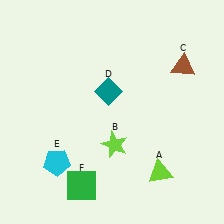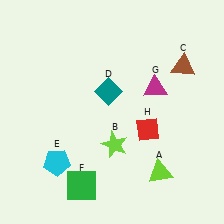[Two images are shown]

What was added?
A magenta triangle (G), a red diamond (H) were added in Image 2.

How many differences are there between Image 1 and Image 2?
There are 2 differences between the two images.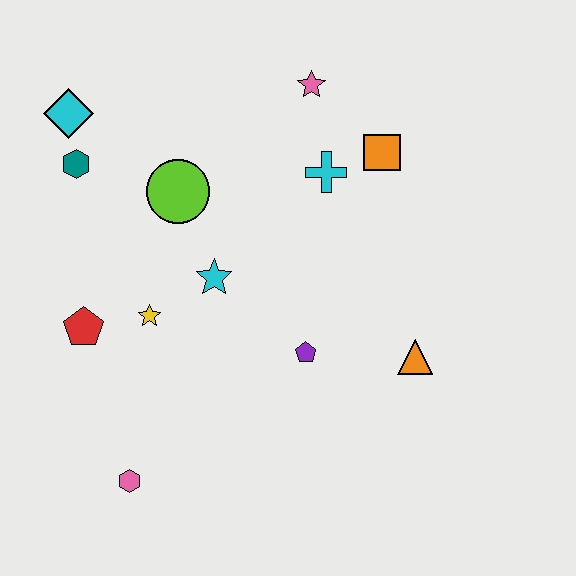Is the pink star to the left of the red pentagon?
No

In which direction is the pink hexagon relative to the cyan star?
The pink hexagon is below the cyan star.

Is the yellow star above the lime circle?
No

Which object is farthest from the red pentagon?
The orange square is farthest from the red pentagon.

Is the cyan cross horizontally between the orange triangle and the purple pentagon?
Yes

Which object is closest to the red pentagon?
The yellow star is closest to the red pentagon.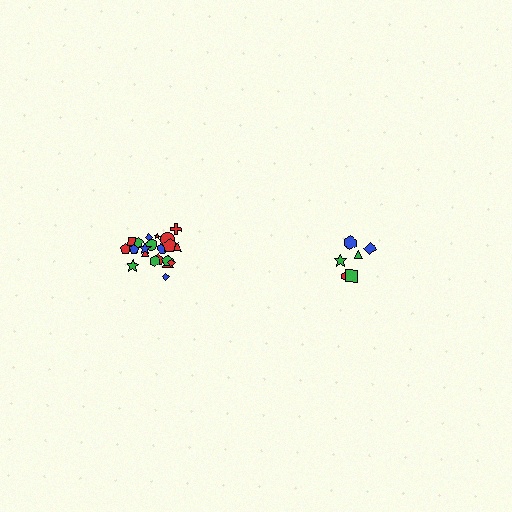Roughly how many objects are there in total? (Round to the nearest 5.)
Roughly 30 objects in total.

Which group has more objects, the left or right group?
The left group.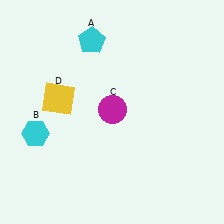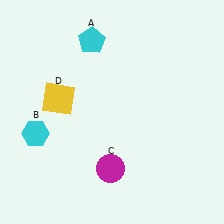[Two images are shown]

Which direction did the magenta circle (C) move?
The magenta circle (C) moved down.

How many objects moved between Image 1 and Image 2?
1 object moved between the two images.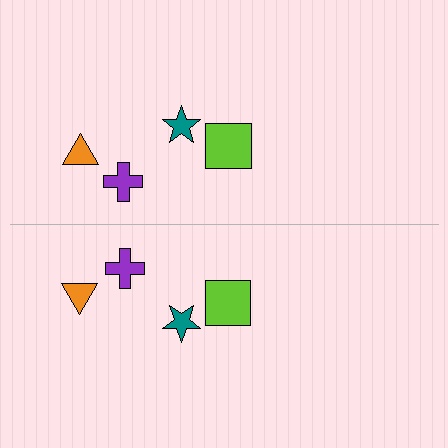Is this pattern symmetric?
Yes, this pattern has bilateral (reflection) symmetry.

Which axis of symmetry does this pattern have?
The pattern has a horizontal axis of symmetry running through the center of the image.